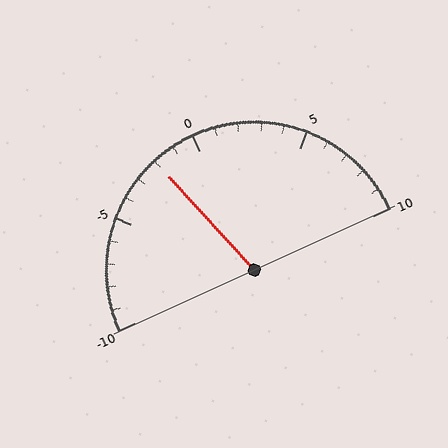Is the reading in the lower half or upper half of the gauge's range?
The reading is in the lower half of the range (-10 to 10).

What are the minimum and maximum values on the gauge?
The gauge ranges from -10 to 10.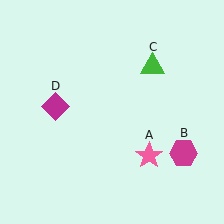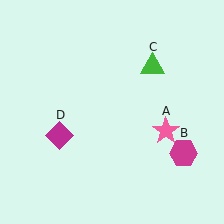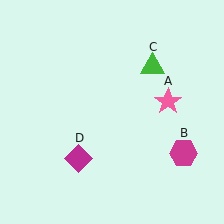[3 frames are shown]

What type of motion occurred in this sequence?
The pink star (object A), magenta diamond (object D) rotated counterclockwise around the center of the scene.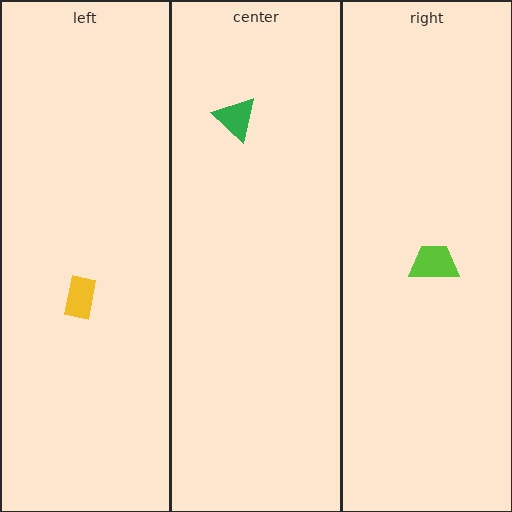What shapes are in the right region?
The lime trapezoid.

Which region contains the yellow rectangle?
The left region.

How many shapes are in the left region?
1.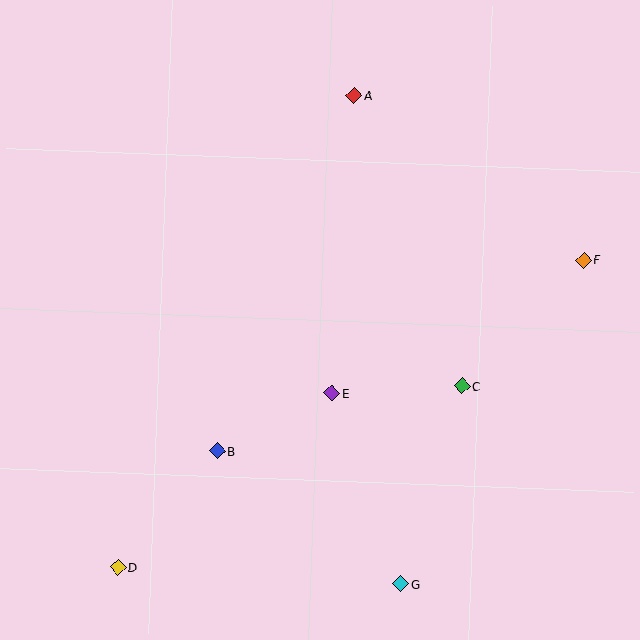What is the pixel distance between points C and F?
The distance between C and F is 175 pixels.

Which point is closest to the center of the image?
Point E at (332, 393) is closest to the center.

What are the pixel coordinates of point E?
Point E is at (332, 393).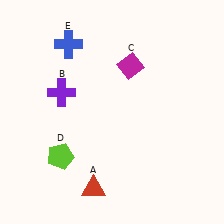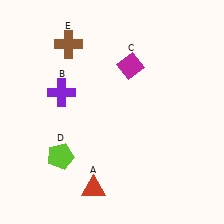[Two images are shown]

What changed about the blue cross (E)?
In Image 1, E is blue. In Image 2, it changed to brown.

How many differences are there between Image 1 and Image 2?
There is 1 difference between the two images.